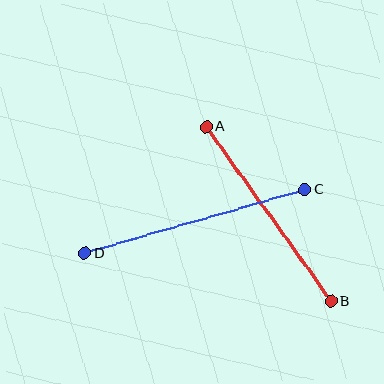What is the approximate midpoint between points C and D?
The midpoint is at approximately (195, 222) pixels.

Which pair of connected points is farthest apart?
Points C and D are farthest apart.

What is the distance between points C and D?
The distance is approximately 229 pixels.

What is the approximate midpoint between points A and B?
The midpoint is at approximately (268, 214) pixels.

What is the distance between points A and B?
The distance is approximately 214 pixels.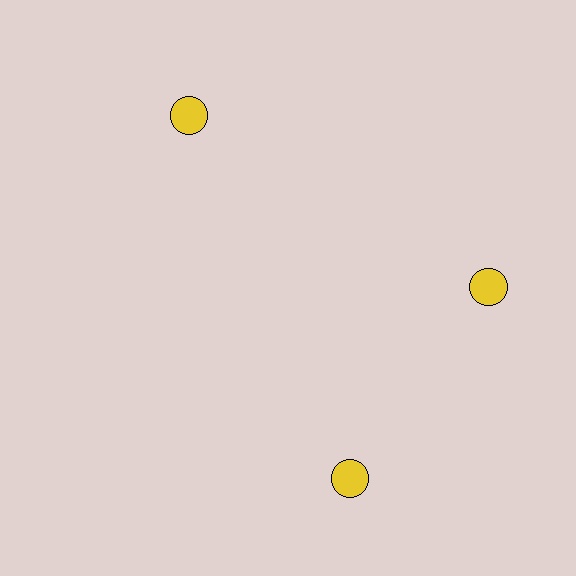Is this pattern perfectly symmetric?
No. The 3 yellow circles are arranged in a ring, but one element near the 7 o'clock position is rotated out of alignment along the ring, breaking the 3-fold rotational symmetry.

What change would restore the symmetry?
The symmetry would be restored by rotating it back into even spacing with its neighbors so that all 3 circles sit at equal angles and equal distance from the center.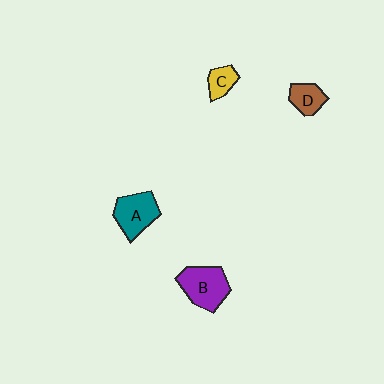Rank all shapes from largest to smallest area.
From largest to smallest: B (purple), A (teal), D (brown), C (yellow).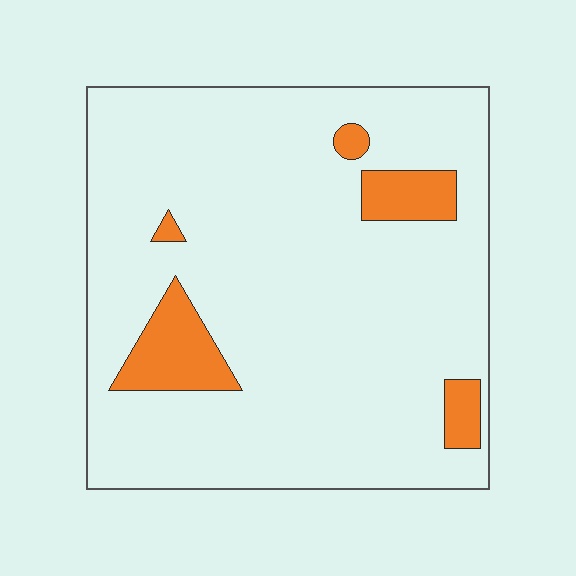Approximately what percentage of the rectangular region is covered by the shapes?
Approximately 10%.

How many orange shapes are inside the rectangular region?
5.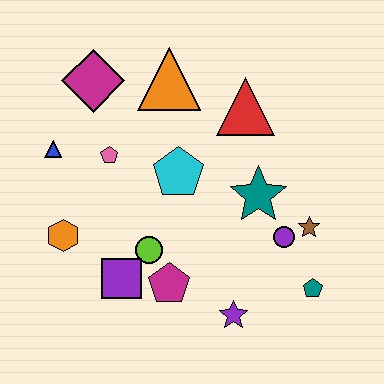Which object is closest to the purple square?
The lime circle is closest to the purple square.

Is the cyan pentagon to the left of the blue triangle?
No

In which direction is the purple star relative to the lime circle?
The purple star is to the right of the lime circle.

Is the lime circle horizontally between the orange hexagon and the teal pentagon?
Yes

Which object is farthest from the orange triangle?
The teal pentagon is farthest from the orange triangle.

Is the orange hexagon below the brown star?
Yes